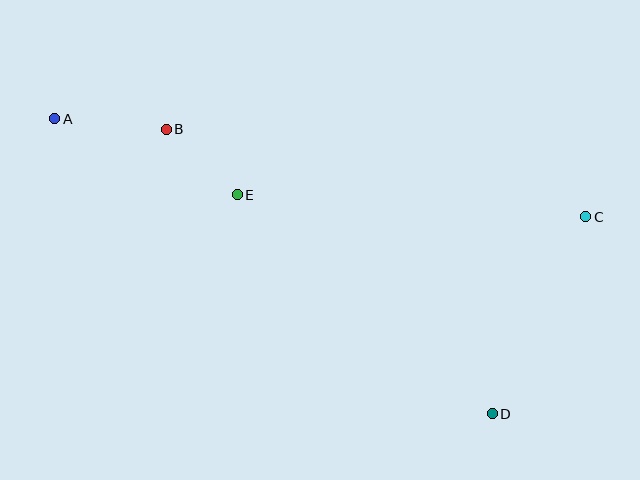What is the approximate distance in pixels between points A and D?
The distance between A and D is approximately 528 pixels.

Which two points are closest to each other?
Points B and E are closest to each other.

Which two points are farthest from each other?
Points A and C are farthest from each other.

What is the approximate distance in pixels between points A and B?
The distance between A and B is approximately 112 pixels.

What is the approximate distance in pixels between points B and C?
The distance between B and C is approximately 429 pixels.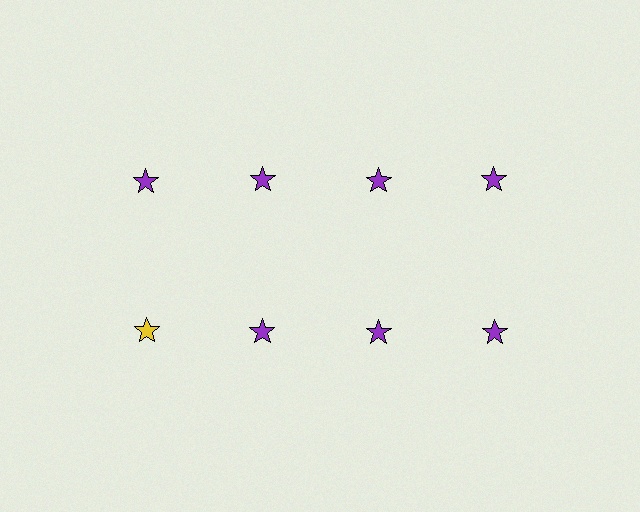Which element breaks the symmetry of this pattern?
The yellow star in the second row, leftmost column breaks the symmetry. All other shapes are purple stars.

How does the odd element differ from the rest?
It has a different color: yellow instead of purple.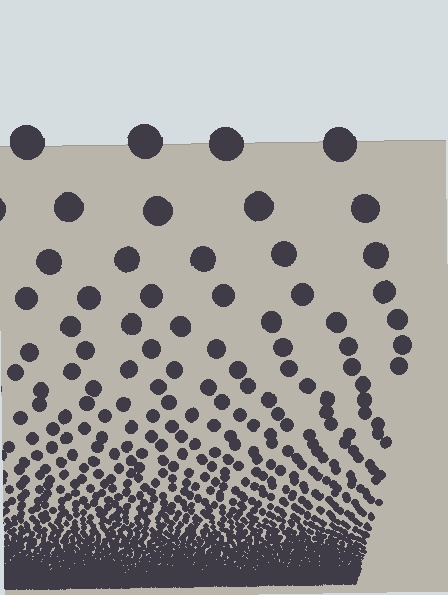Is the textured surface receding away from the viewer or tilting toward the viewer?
The surface appears to tilt toward the viewer. Texture elements get larger and sparser toward the top.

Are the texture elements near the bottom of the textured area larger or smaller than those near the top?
Smaller. The gradient is inverted — elements near the bottom are smaller and denser.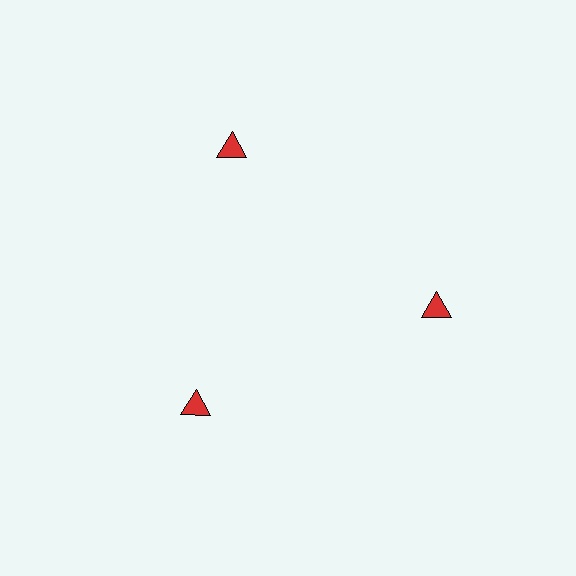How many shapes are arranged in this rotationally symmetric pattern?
There are 3 shapes, arranged in 3 groups of 1.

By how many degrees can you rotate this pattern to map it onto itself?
The pattern maps onto itself every 120 degrees of rotation.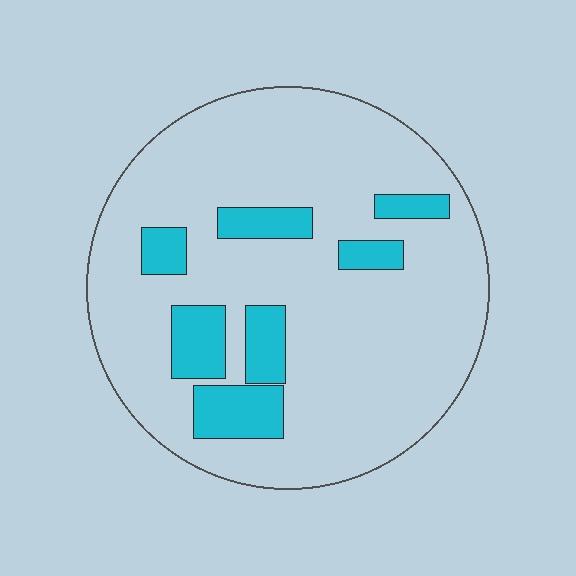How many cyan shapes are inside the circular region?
7.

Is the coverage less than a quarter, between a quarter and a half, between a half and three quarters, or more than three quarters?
Less than a quarter.